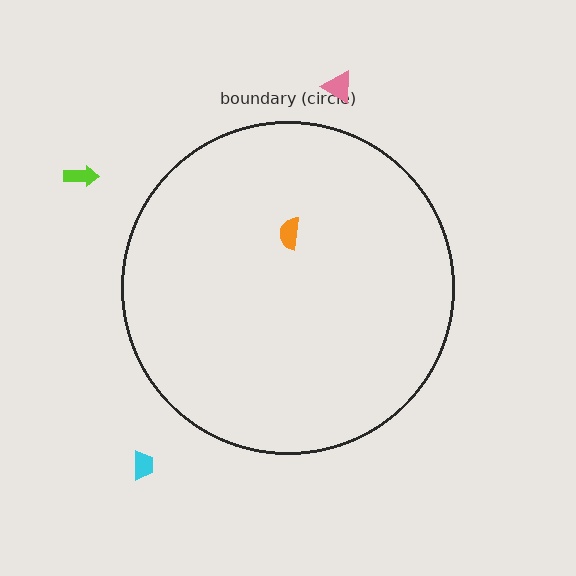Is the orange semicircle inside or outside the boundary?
Inside.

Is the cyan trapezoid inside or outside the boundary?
Outside.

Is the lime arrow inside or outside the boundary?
Outside.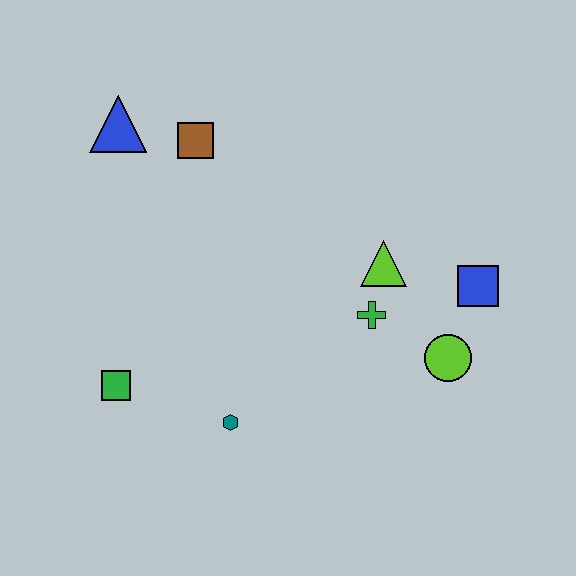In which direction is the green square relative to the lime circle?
The green square is to the left of the lime circle.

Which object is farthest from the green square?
The blue square is farthest from the green square.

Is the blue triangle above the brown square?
Yes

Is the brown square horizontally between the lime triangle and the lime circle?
No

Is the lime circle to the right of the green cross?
Yes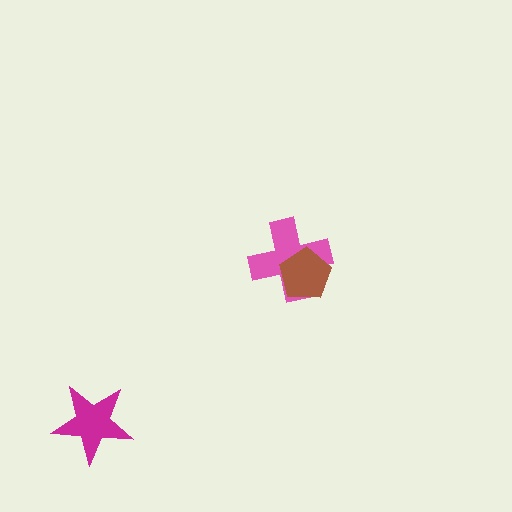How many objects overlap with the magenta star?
0 objects overlap with the magenta star.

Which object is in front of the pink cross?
The brown pentagon is in front of the pink cross.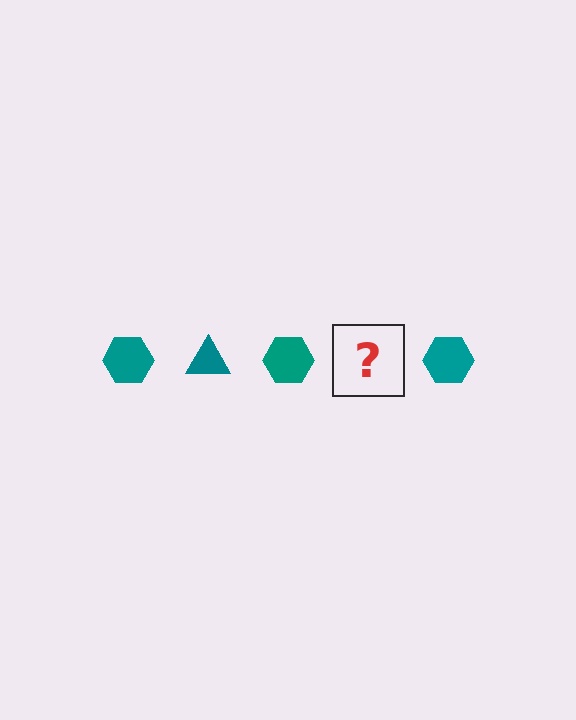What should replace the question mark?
The question mark should be replaced with a teal triangle.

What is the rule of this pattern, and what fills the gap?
The rule is that the pattern cycles through hexagon, triangle shapes in teal. The gap should be filled with a teal triangle.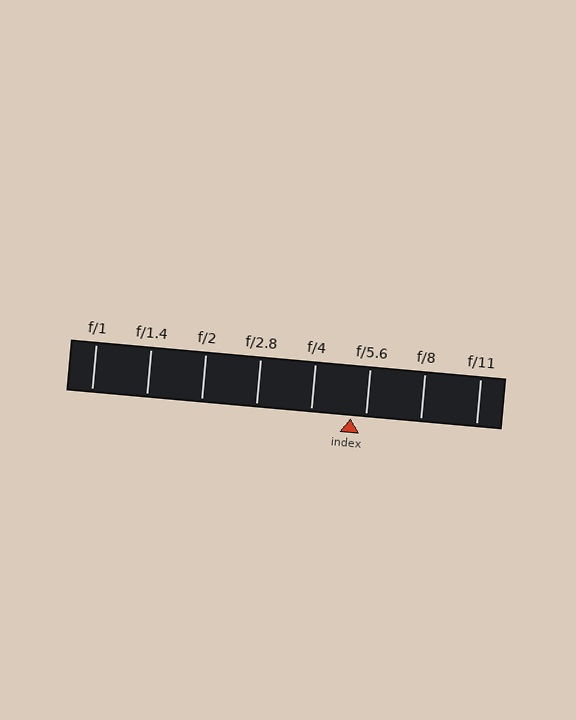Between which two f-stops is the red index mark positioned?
The index mark is between f/4 and f/5.6.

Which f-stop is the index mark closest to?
The index mark is closest to f/5.6.